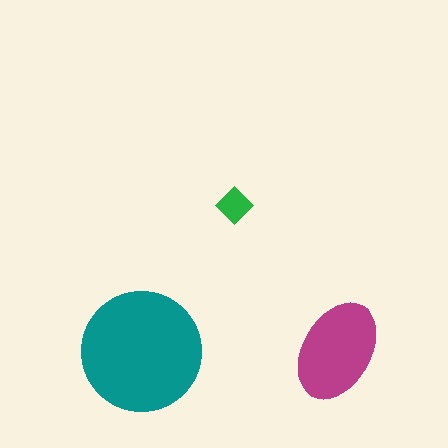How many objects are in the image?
There are 3 objects in the image.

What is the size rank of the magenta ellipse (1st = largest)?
2nd.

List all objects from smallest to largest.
The green diamond, the magenta ellipse, the teal circle.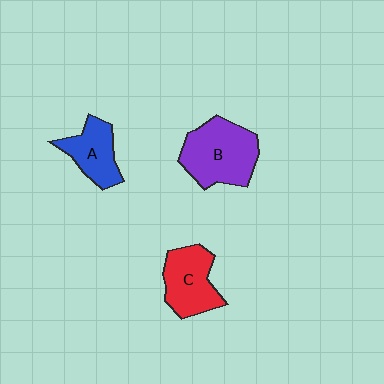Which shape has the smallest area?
Shape A (blue).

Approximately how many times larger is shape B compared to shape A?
Approximately 1.6 times.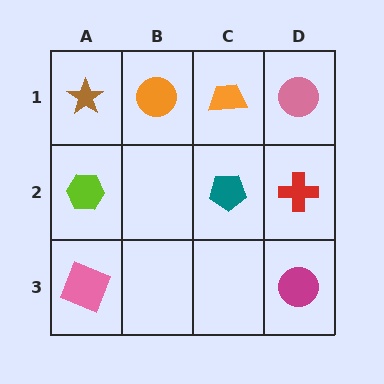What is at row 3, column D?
A magenta circle.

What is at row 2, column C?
A teal pentagon.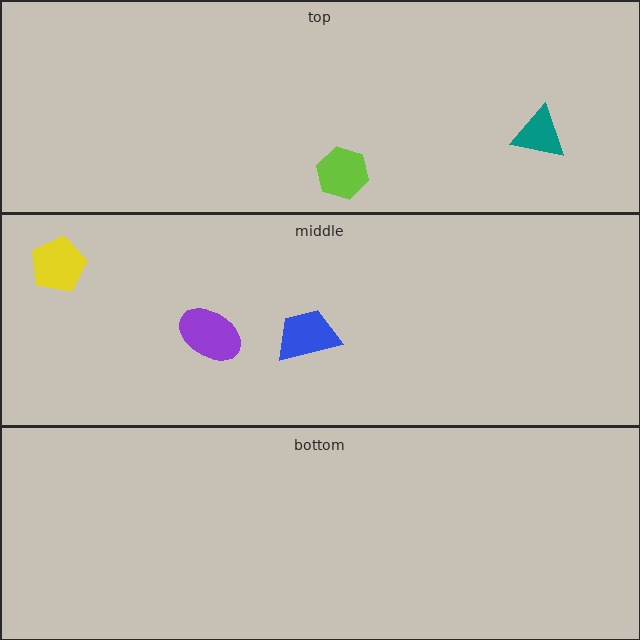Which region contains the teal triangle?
The top region.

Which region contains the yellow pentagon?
The middle region.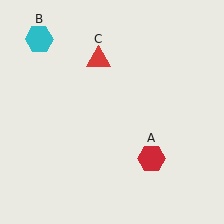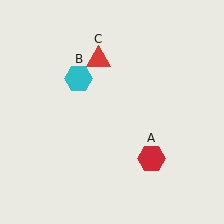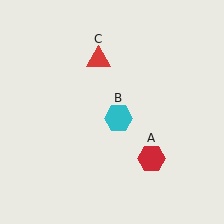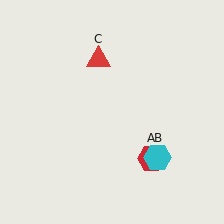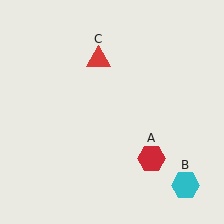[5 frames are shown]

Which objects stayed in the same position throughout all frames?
Red hexagon (object A) and red triangle (object C) remained stationary.